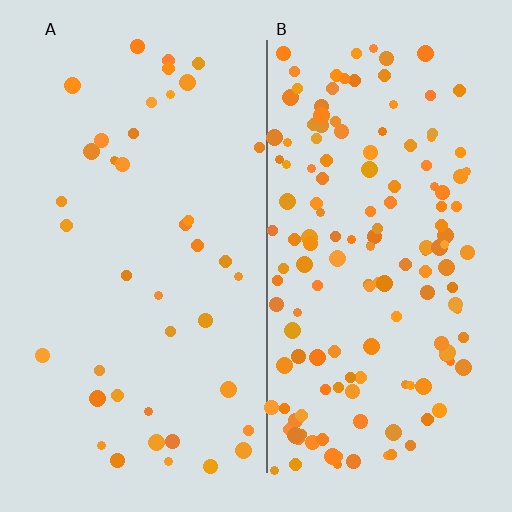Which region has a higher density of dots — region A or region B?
B (the right).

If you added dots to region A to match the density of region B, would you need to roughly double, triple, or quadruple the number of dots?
Approximately quadruple.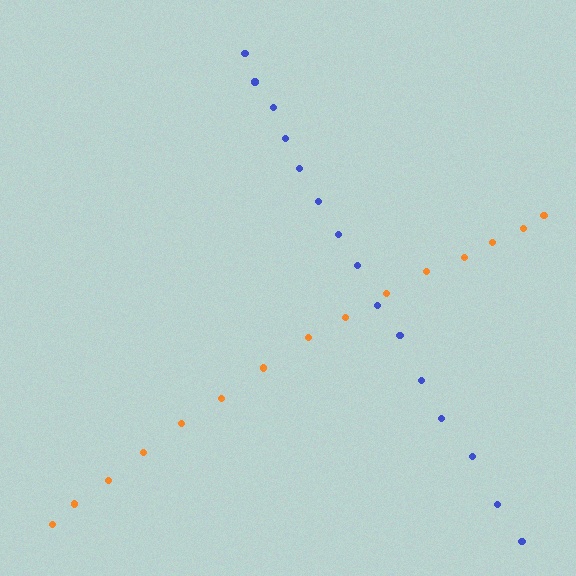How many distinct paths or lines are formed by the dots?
There are 2 distinct paths.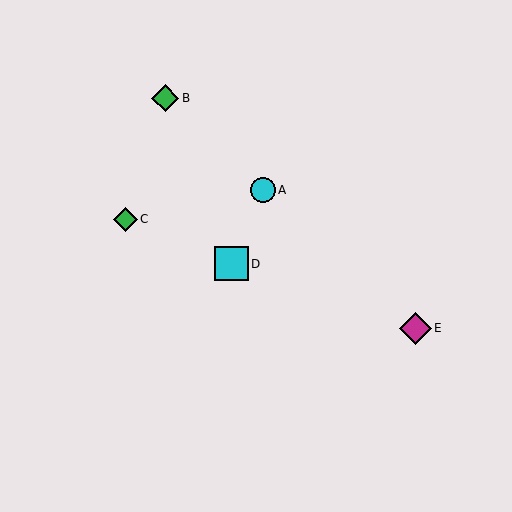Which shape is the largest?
The cyan square (labeled D) is the largest.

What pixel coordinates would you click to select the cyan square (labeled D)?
Click at (232, 264) to select the cyan square D.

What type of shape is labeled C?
Shape C is a green diamond.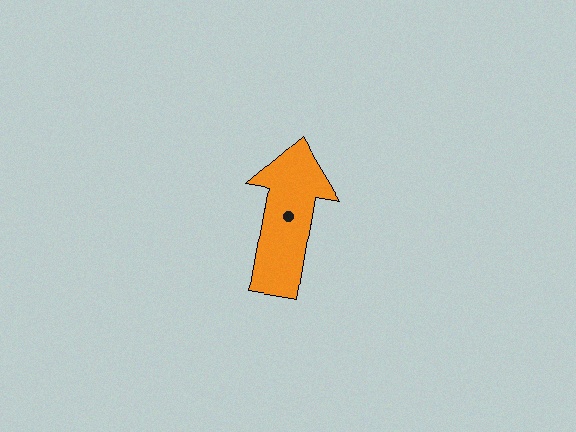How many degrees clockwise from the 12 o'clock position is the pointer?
Approximately 10 degrees.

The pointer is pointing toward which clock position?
Roughly 12 o'clock.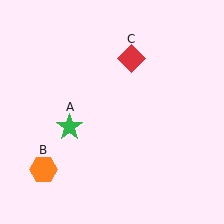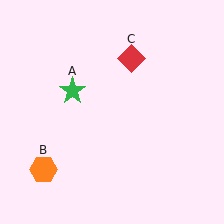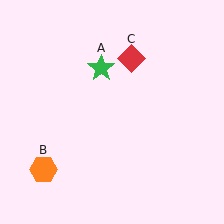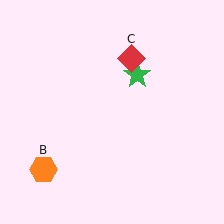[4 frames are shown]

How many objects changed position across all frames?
1 object changed position: green star (object A).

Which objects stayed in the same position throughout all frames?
Orange hexagon (object B) and red diamond (object C) remained stationary.